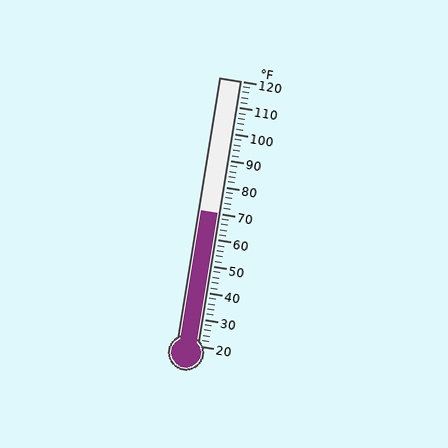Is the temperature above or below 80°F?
The temperature is below 80°F.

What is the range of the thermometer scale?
The thermometer scale ranges from 20°F to 120°F.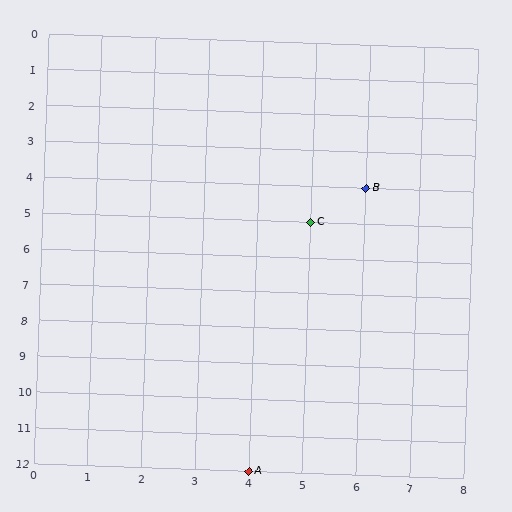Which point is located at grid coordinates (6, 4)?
Point B is at (6, 4).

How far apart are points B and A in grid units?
Points B and A are 2 columns and 8 rows apart (about 8.2 grid units diagonally).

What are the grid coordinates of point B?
Point B is at grid coordinates (6, 4).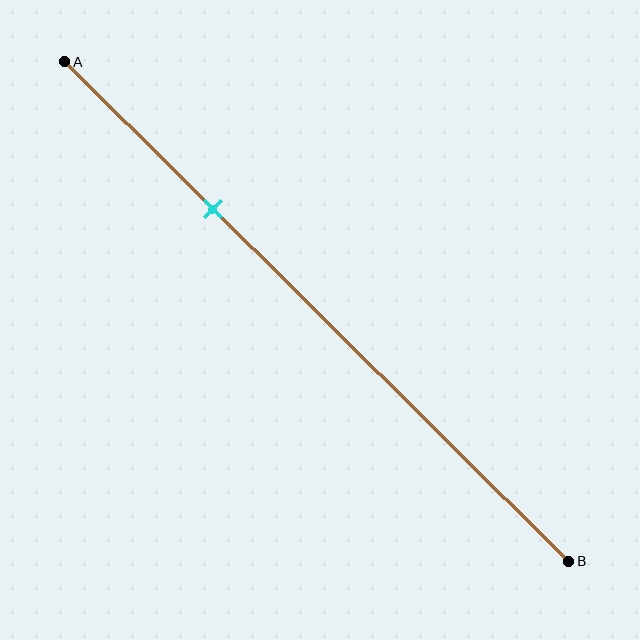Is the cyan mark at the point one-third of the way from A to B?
No, the mark is at about 30% from A, not at the 33% one-third point.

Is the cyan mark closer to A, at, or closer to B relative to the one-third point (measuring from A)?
The cyan mark is closer to point A than the one-third point of segment AB.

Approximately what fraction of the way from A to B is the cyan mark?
The cyan mark is approximately 30% of the way from A to B.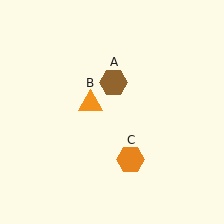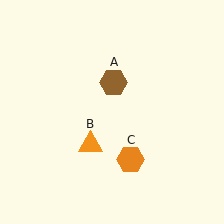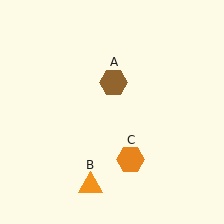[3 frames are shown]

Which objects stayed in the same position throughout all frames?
Brown hexagon (object A) and orange hexagon (object C) remained stationary.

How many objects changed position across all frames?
1 object changed position: orange triangle (object B).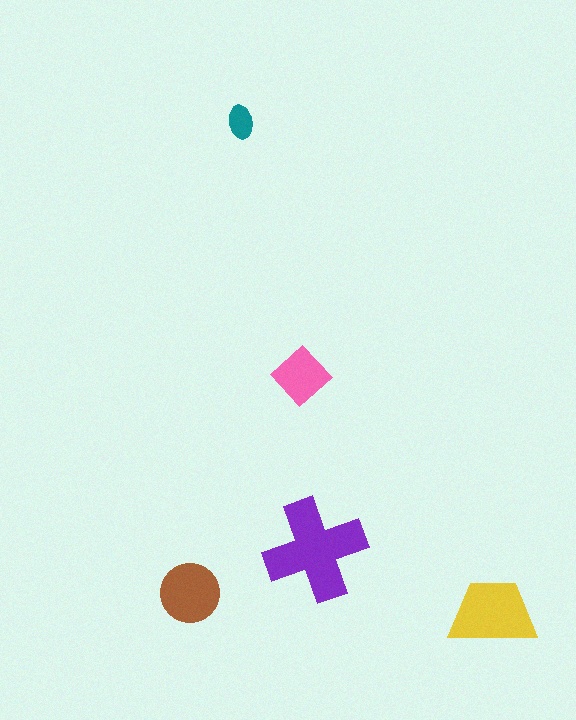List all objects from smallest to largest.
The teal ellipse, the pink diamond, the brown circle, the yellow trapezoid, the purple cross.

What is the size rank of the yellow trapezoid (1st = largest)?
2nd.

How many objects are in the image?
There are 5 objects in the image.